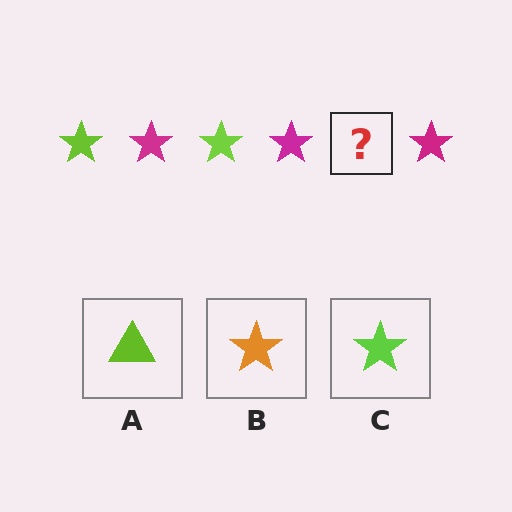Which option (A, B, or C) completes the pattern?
C.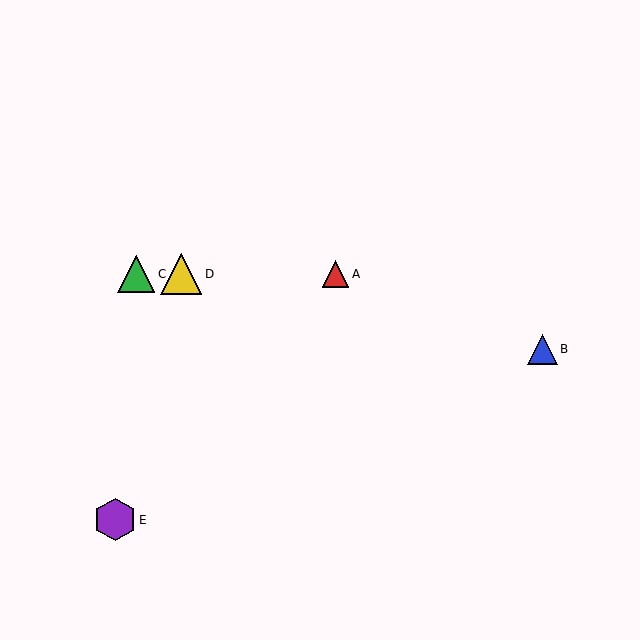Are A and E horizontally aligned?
No, A is at y≈274 and E is at y≈520.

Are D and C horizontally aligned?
Yes, both are at y≈274.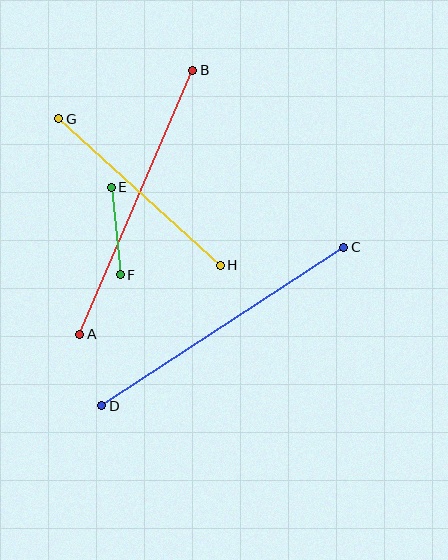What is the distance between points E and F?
The distance is approximately 88 pixels.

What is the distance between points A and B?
The distance is approximately 288 pixels.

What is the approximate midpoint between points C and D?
The midpoint is at approximately (223, 326) pixels.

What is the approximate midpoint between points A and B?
The midpoint is at approximately (136, 202) pixels.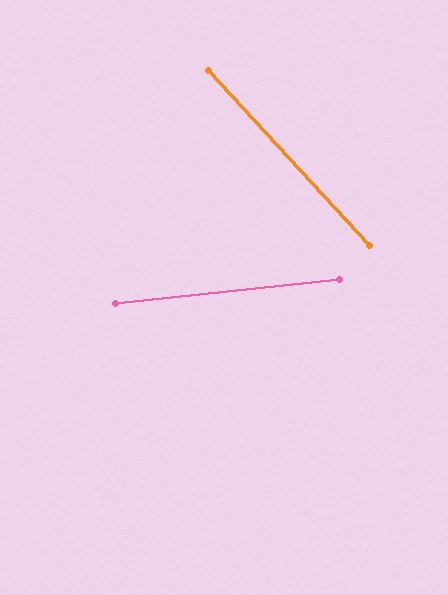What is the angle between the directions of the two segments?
Approximately 53 degrees.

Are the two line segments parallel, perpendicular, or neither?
Neither parallel nor perpendicular — they differ by about 53°.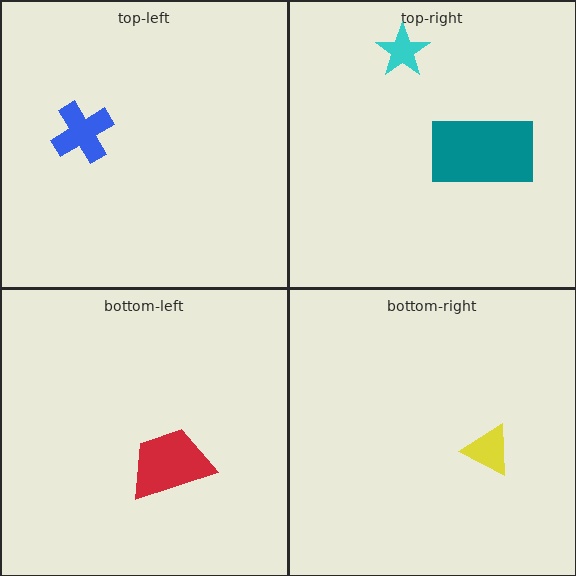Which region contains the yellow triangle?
The bottom-right region.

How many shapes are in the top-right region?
2.